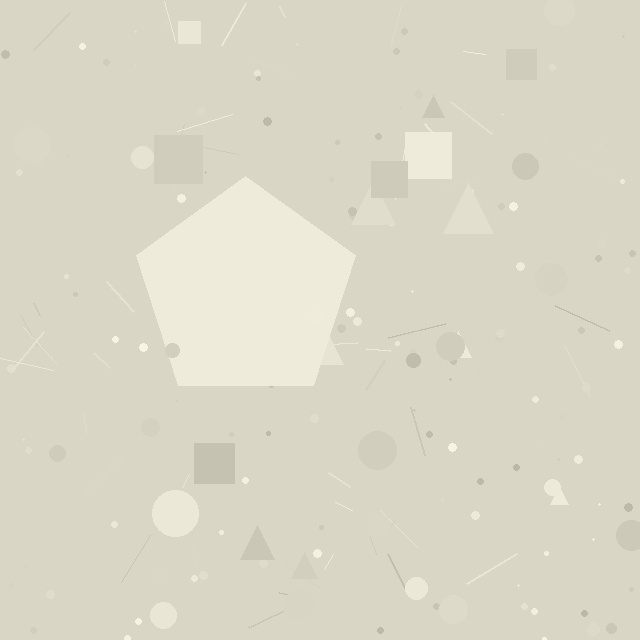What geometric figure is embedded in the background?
A pentagon is embedded in the background.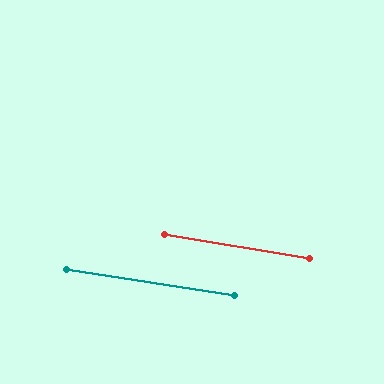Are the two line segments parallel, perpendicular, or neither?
Parallel — their directions differ by only 0.7°.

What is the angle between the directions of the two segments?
Approximately 1 degree.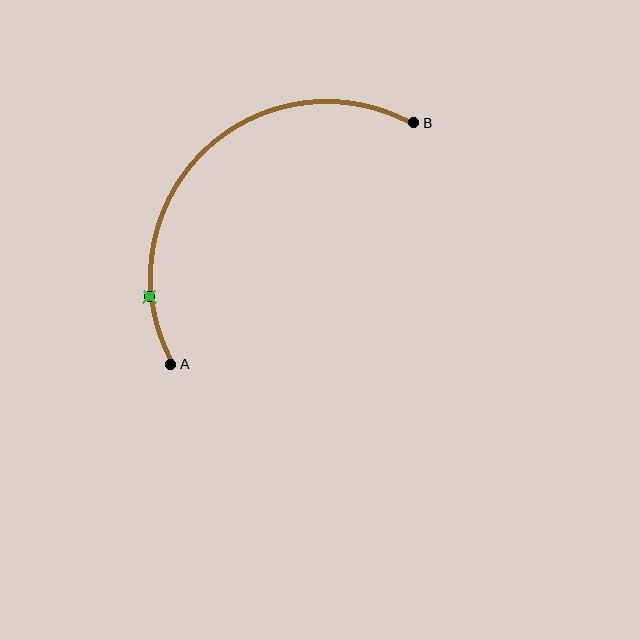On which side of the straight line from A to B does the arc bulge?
The arc bulges above and to the left of the straight line connecting A and B.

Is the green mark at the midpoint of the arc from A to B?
No. The green mark lies on the arc but is closer to endpoint A. The arc midpoint would be at the point on the curve equidistant along the arc from both A and B.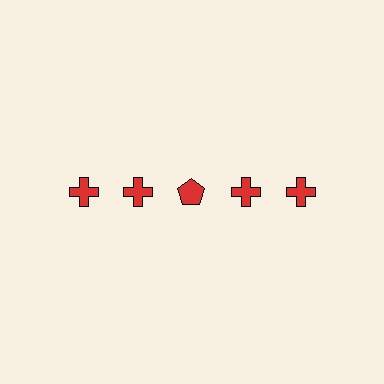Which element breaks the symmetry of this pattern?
The red pentagon in the top row, center column breaks the symmetry. All other shapes are red crosses.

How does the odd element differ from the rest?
It has a different shape: pentagon instead of cross.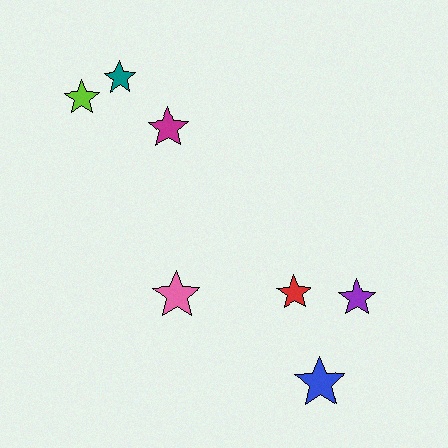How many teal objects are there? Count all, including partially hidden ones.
There is 1 teal object.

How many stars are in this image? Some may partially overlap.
There are 7 stars.